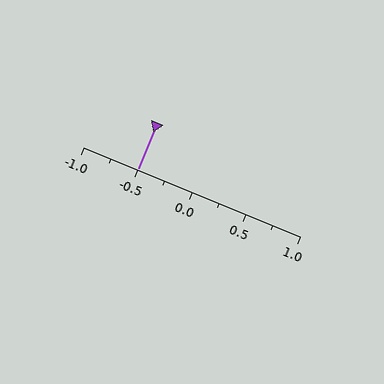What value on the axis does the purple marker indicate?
The marker indicates approximately -0.5.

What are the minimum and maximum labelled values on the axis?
The axis runs from -1.0 to 1.0.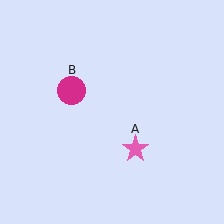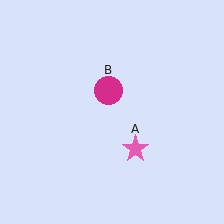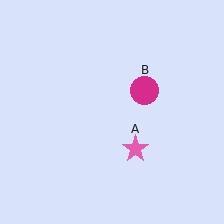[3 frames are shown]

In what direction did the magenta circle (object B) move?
The magenta circle (object B) moved right.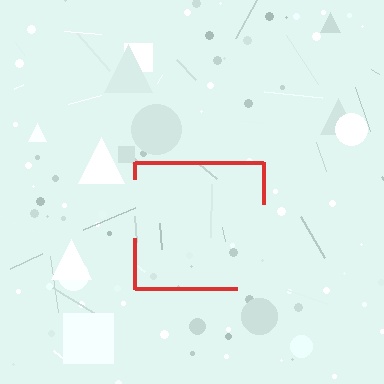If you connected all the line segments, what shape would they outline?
They would outline a square.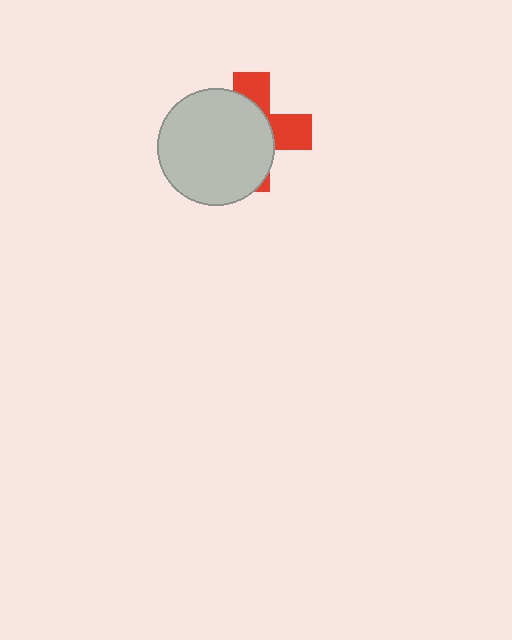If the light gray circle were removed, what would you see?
You would see the complete red cross.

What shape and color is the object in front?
The object in front is a light gray circle.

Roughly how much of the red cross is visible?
A small part of it is visible (roughly 36%).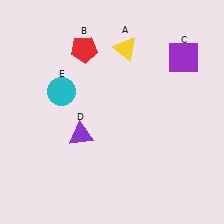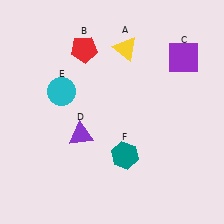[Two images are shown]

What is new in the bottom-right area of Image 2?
A teal hexagon (F) was added in the bottom-right area of Image 2.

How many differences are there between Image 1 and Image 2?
There is 1 difference between the two images.